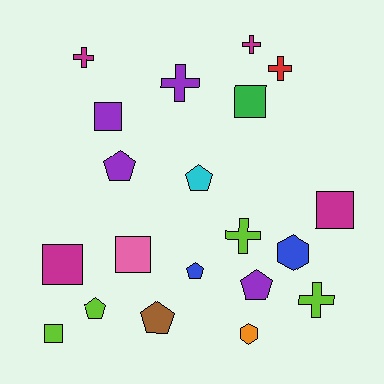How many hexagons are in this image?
There are 2 hexagons.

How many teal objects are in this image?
There are no teal objects.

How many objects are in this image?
There are 20 objects.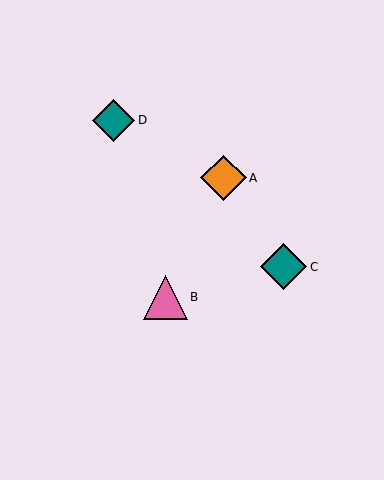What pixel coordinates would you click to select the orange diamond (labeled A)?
Click at (224, 178) to select the orange diamond A.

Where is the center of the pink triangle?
The center of the pink triangle is at (165, 297).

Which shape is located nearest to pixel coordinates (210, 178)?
The orange diamond (labeled A) at (224, 178) is nearest to that location.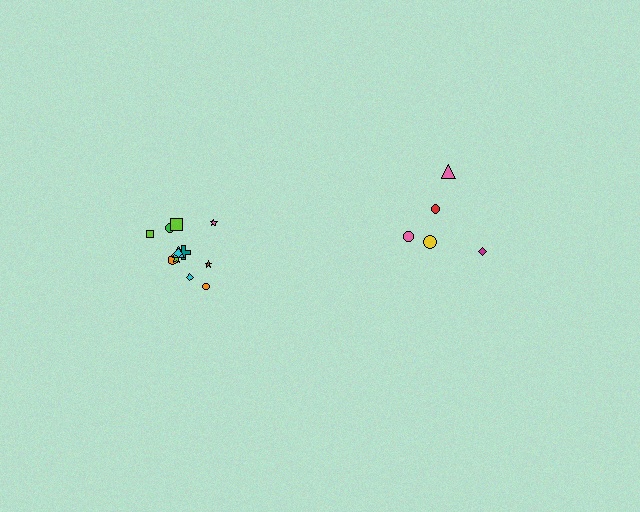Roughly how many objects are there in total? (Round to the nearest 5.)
Roughly 15 objects in total.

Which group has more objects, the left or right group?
The left group.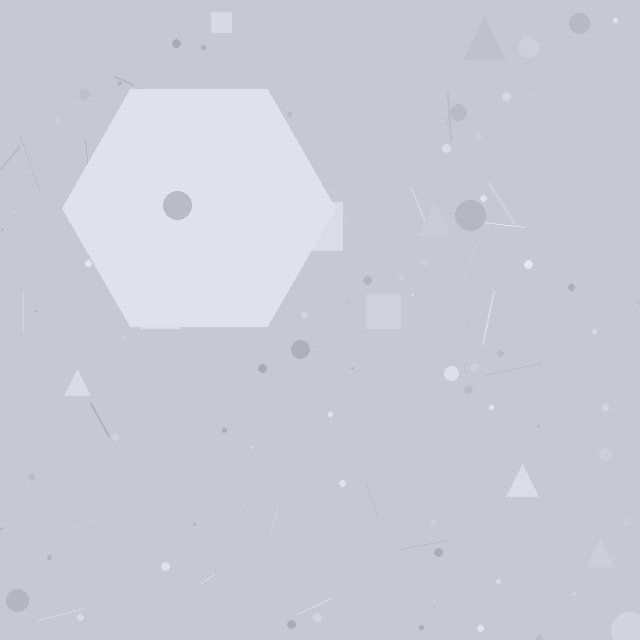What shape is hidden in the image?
A hexagon is hidden in the image.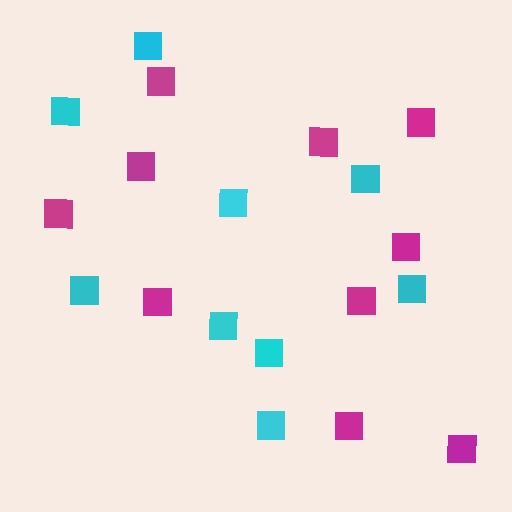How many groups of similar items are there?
There are 2 groups: one group of cyan squares (9) and one group of magenta squares (10).